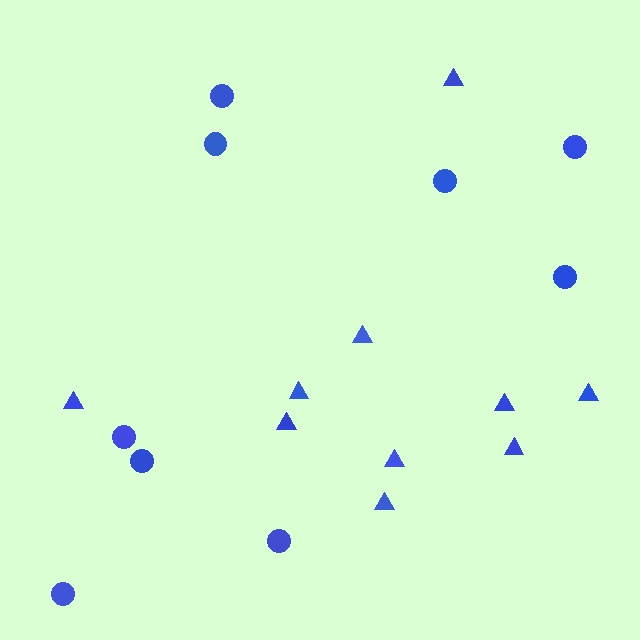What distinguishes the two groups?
There are 2 groups: one group of circles (9) and one group of triangles (10).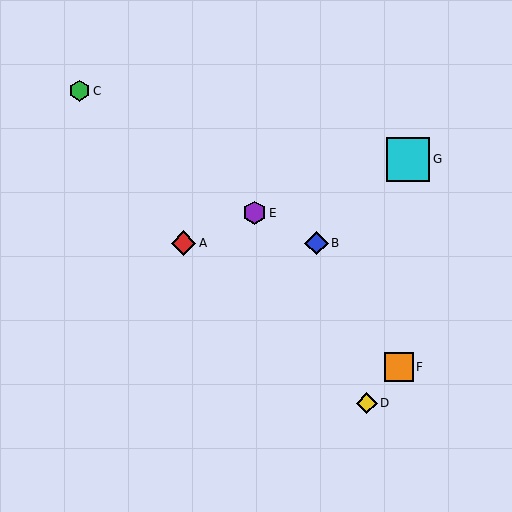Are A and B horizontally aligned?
Yes, both are at y≈243.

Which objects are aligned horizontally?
Objects A, B are aligned horizontally.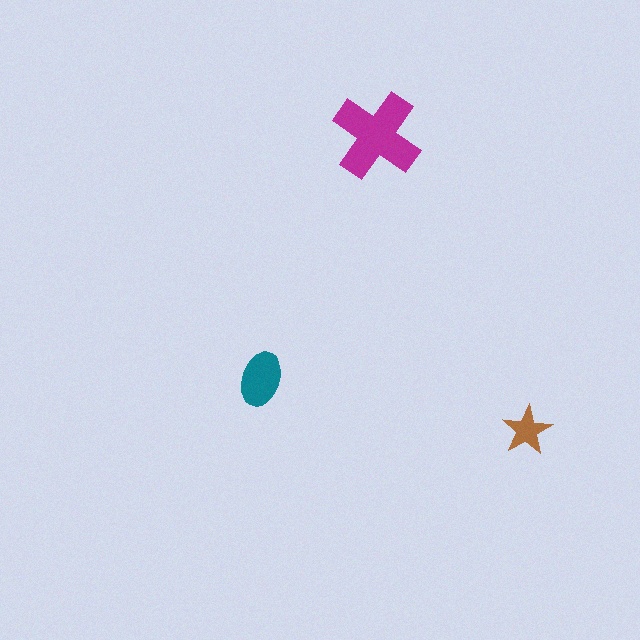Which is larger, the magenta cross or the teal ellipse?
The magenta cross.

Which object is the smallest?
The brown star.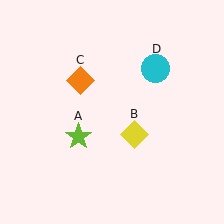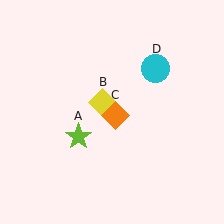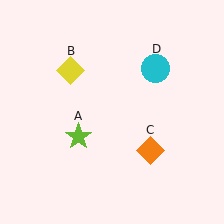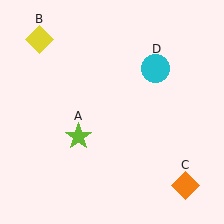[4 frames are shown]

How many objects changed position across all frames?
2 objects changed position: yellow diamond (object B), orange diamond (object C).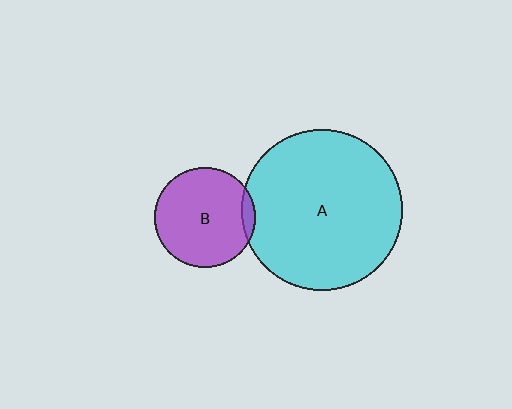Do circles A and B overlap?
Yes.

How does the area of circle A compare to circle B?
Approximately 2.6 times.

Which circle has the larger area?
Circle A (cyan).